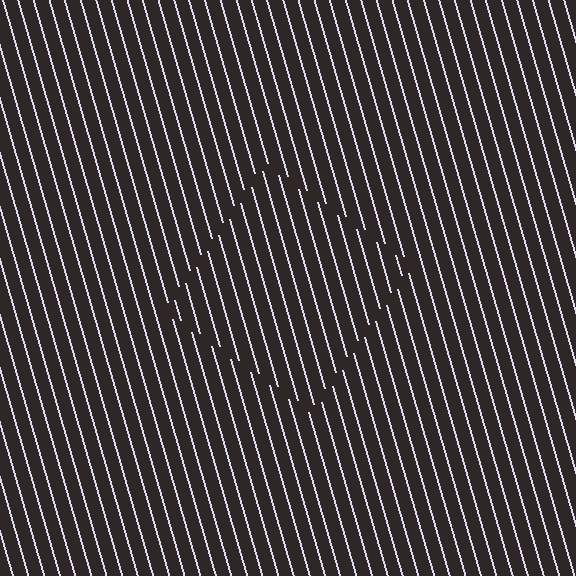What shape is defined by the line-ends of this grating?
An illusory square. The interior of the shape contains the same grating, shifted by half a period — the contour is defined by the phase discontinuity where line-ends from the inner and outer gratings abut.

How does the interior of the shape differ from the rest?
The interior of the shape contains the same grating, shifted by half a period — the contour is defined by the phase discontinuity where line-ends from the inner and outer gratings abut.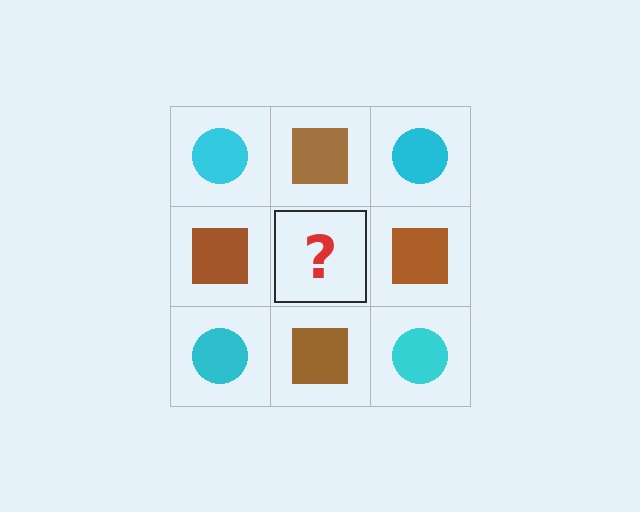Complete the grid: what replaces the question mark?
The question mark should be replaced with a cyan circle.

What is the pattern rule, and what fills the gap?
The rule is that it alternates cyan circle and brown square in a checkerboard pattern. The gap should be filled with a cyan circle.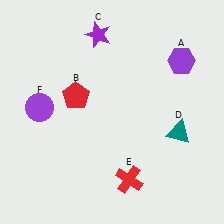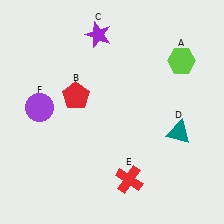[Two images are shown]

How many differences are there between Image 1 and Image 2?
There is 1 difference between the two images.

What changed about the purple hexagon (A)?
In Image 1, A is purple. In Image 2, it changed to lime.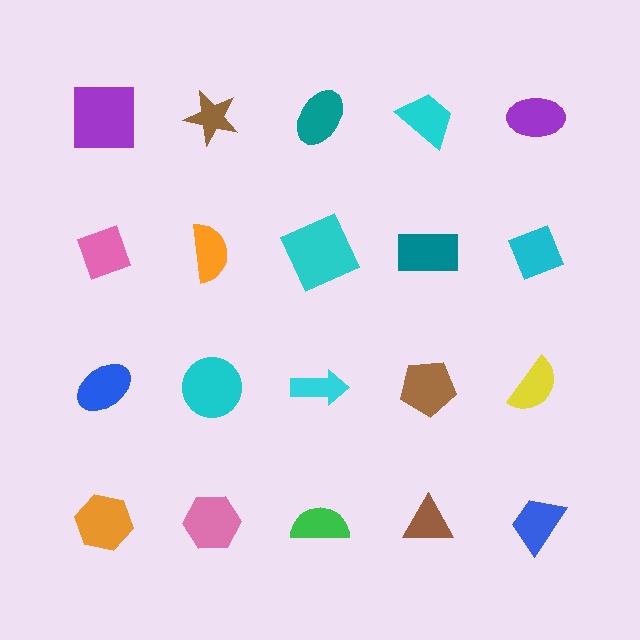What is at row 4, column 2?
A pink hexagon.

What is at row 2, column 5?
A cyan diamond.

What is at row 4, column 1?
An orange hexagon.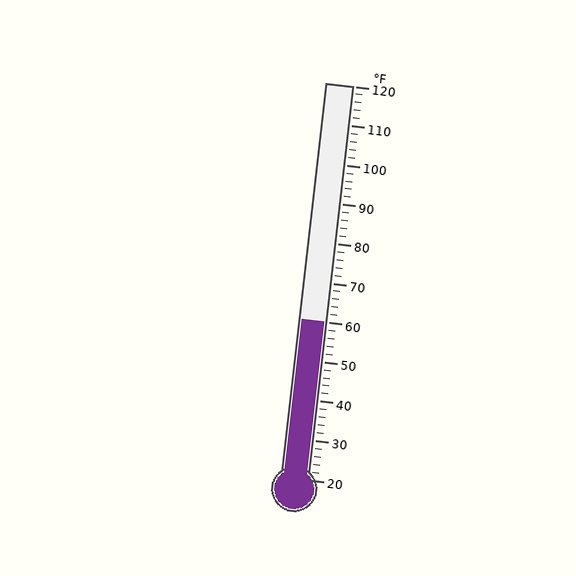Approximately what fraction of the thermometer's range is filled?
The thermometer is filled to approximately 40% of its range.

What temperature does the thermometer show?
The thermometer shows approximately 60°F.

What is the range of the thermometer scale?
The thermometer scale ranges from 20°F to 120°F.